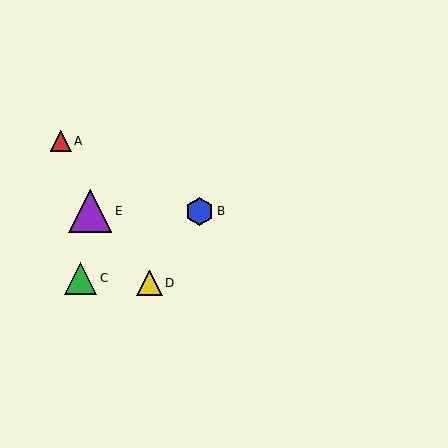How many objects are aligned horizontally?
2 objects (B, E) are aligned horizontally.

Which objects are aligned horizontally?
Objects B, E are aligned horizontally.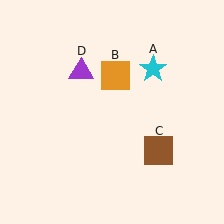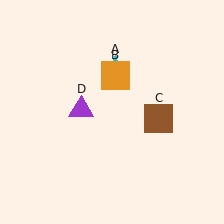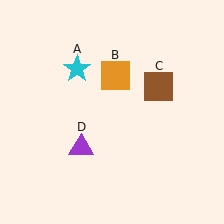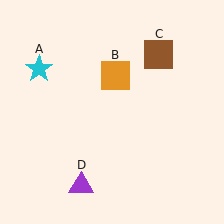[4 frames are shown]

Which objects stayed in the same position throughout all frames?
Orange square (object B) remained stationary.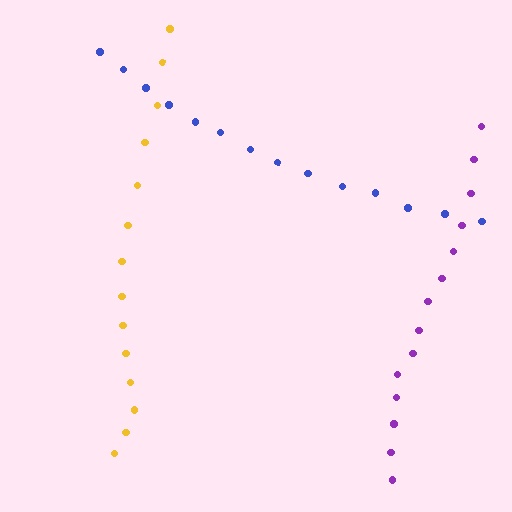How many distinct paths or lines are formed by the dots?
There are 3 distinct paths.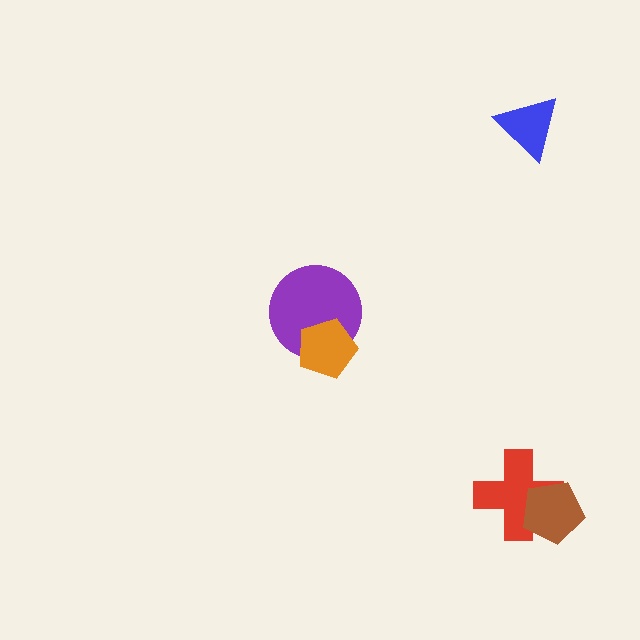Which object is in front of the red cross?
The brown pentagon is in front of the red cross.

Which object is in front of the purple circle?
The orange pentagon is in front of the purple circle.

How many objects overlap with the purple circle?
1 object overlaps with the purple circle.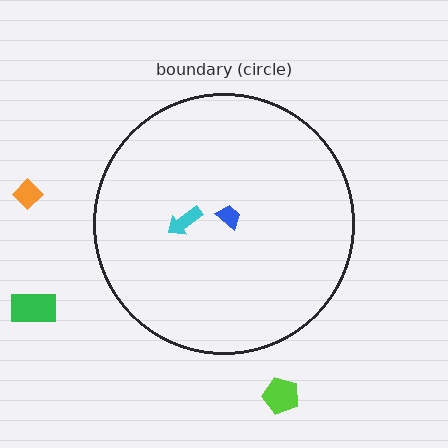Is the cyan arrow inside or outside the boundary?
Inside.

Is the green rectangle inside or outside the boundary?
Outside.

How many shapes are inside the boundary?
2 inside, 3 outside.